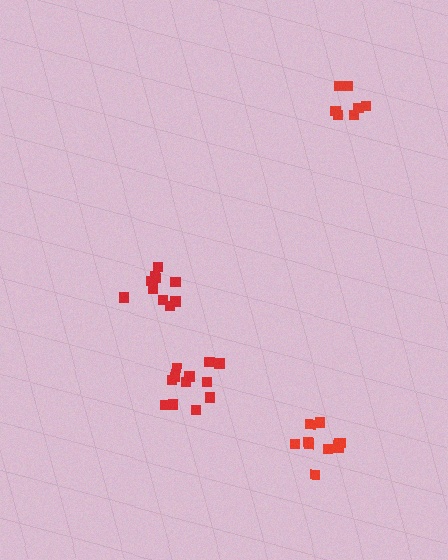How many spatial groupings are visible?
There are 4 spatial groupings.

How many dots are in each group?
Group 1: 7 dots, Group 2: 12 dots, Group 3: 10 dots, Group 4: 12 dots (41 total).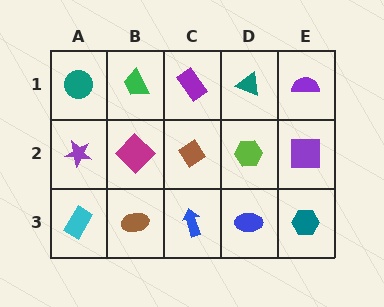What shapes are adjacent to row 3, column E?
A purple square (row 2, column E), a blue ellipse (row 3, column D).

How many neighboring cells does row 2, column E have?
3.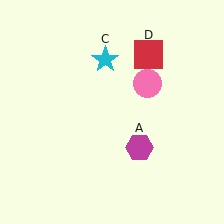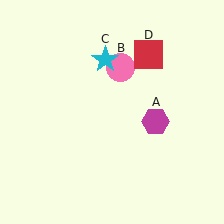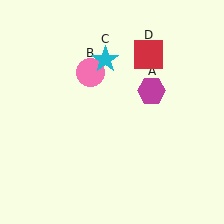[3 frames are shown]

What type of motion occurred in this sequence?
The magenta hexagon (object A), pink circle (object B) rotated counterclockwise around the center of the scene.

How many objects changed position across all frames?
2 objects changed position: magenta hexagon (object A), pink circle (object B).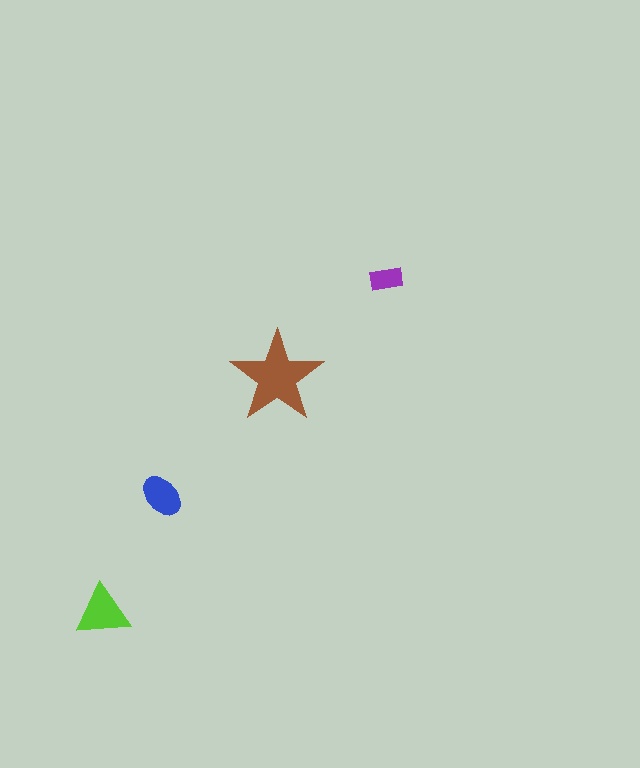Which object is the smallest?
The purple rectangle.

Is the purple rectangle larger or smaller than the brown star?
Smaller.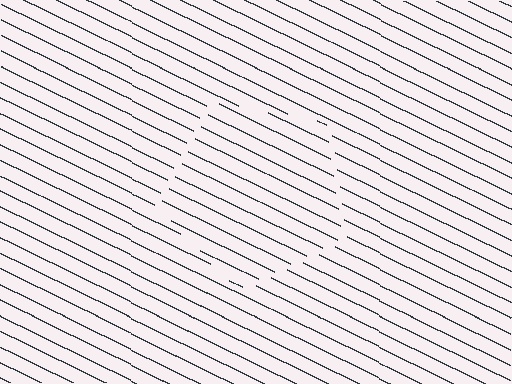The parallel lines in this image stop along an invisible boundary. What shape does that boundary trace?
An illusory pentagon. The interior of the shape contains the same grating, shifted by half a period — the contour is defined by the phase discontinuity where line-ends from the inner and outer gratings abut.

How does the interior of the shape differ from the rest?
The interior of the shape contains the same grating, shifted by half a period — the contour is defined by the phase discontinuity where line-ends from the inner and outer gratings abut.